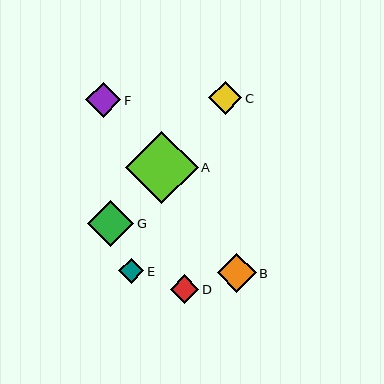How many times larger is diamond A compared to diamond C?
Diamond A is approximately 2.2 times the size of diamond C.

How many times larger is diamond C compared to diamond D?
Diamond C is approximately 1.2 times the size of diamond D.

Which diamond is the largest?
Diamond A is the largest with a size of approximately 73 pixels.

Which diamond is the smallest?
Diamond E is the smallest with a size of approximately 25 pixels.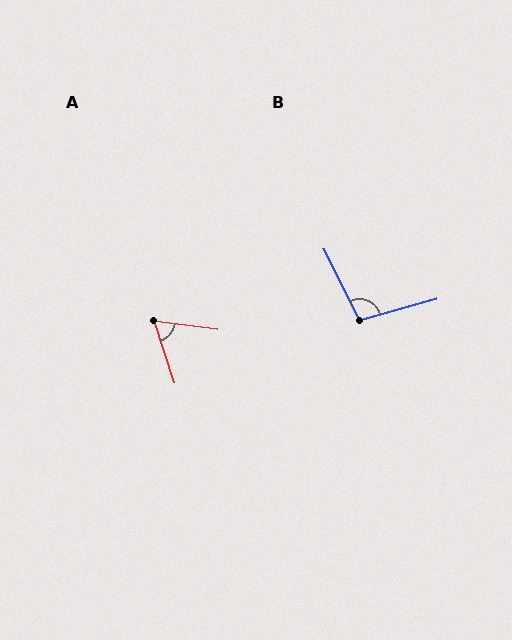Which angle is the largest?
B, at approximately 101 degrees.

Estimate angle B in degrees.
Approximately 101 degrees.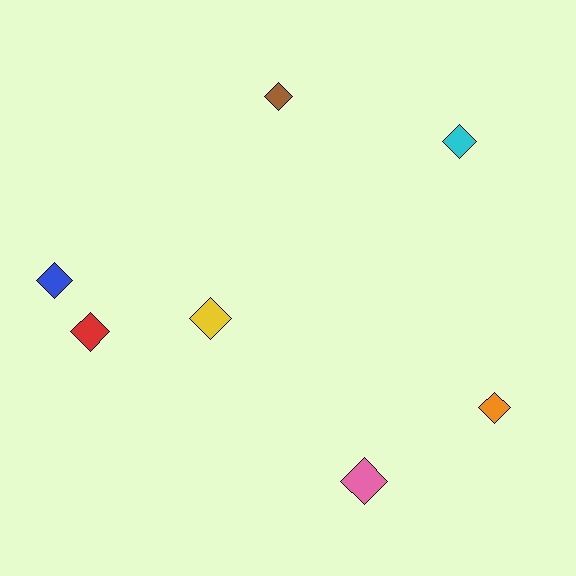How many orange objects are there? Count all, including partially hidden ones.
There is 1 orange object.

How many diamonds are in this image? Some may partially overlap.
There are 7 diamonds.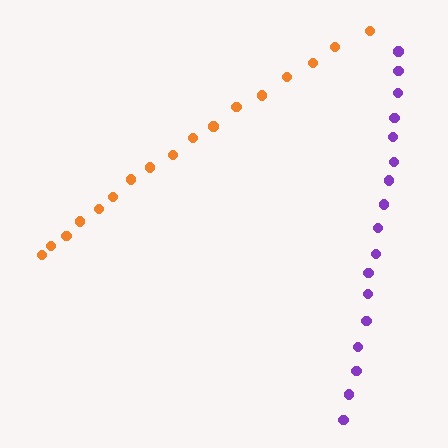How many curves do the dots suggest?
There are 2 distinct paths.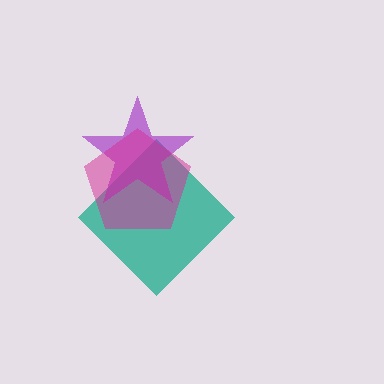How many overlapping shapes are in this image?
There are 3 overlapping shapes in the image.